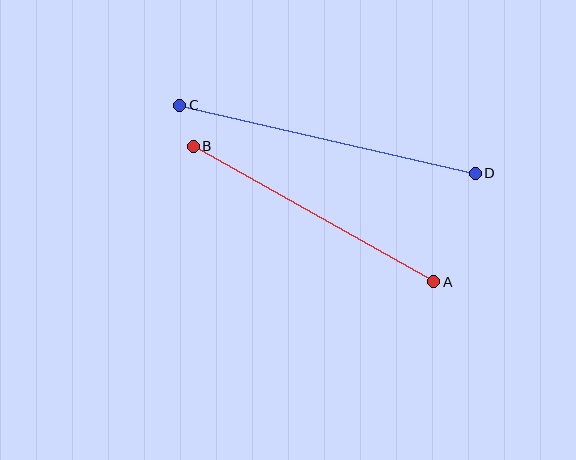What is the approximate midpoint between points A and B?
The midpoint is at approximately (314, 214) pixels.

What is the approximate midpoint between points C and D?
The midpoint is at approximately (328, 139) pixels.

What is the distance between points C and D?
The distance is approximately 303 pixels.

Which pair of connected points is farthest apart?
Points C and D are farthest apart.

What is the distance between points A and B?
The distance is approximately 276 pixels.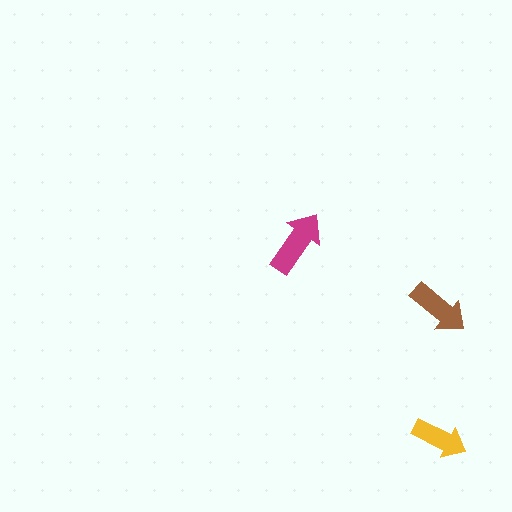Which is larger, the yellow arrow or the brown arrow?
The brown one.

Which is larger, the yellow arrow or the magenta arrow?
The magenta one.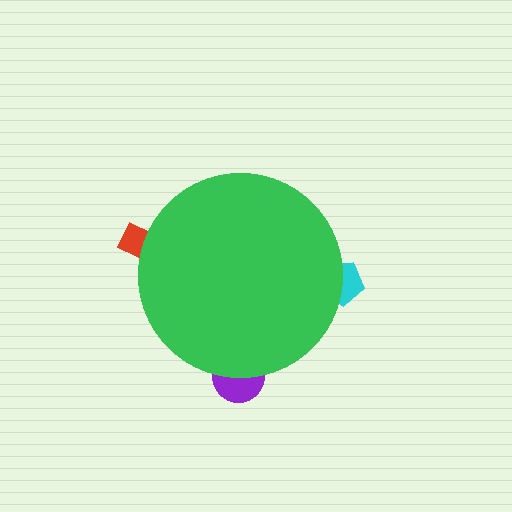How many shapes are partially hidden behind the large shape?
3 shapes are partially hidden.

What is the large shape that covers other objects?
A green circle.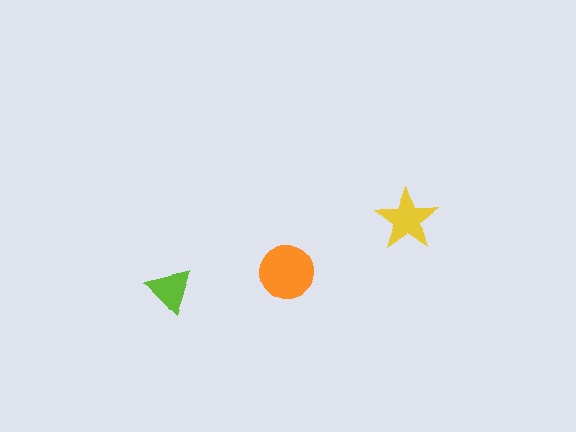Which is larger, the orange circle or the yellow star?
The orange circle.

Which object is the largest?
The orange circle.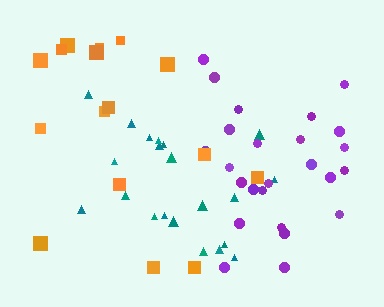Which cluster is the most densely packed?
Purple.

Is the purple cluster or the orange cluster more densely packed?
Purple.